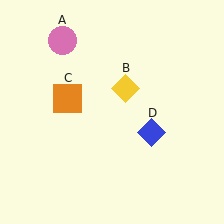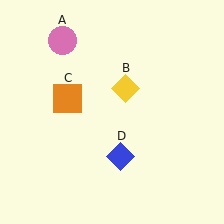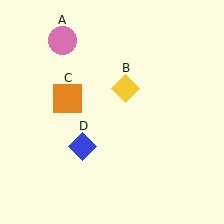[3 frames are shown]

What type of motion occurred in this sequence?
The blue diamond (object D) rotated clockwise around the center of the scene.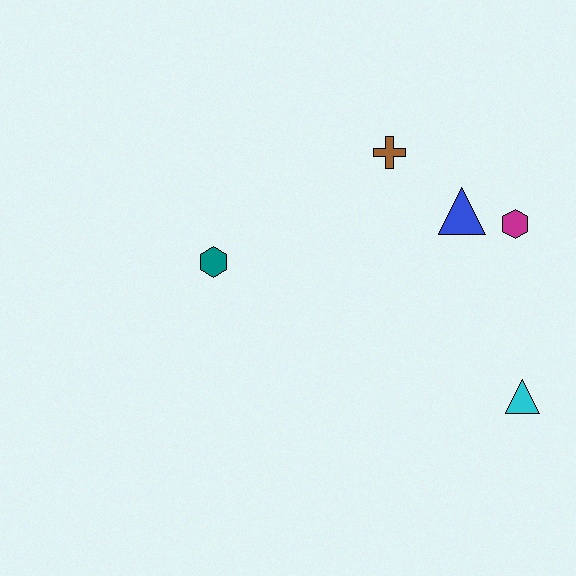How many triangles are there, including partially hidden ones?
There are 2 triangles.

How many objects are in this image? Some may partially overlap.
There are 5 objects.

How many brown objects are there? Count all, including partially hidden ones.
There is 1 brown object.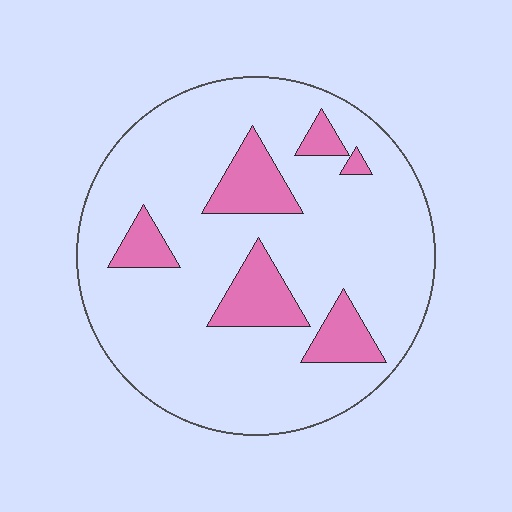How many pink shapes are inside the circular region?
6.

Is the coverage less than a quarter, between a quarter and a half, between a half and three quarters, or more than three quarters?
Less than a quarter.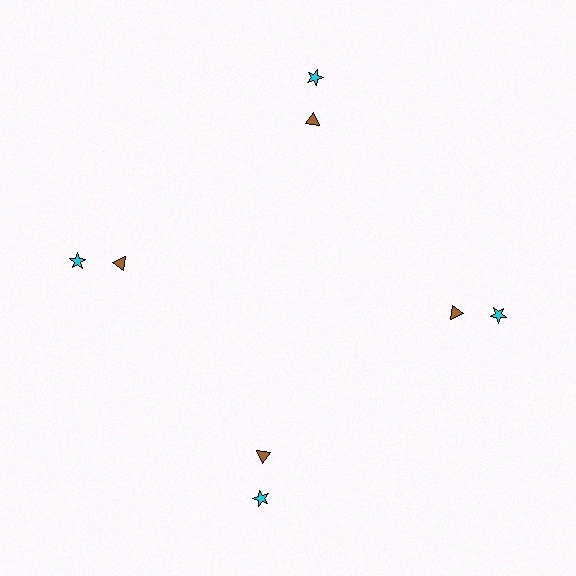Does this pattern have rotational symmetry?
Yes, this pattern has 4-fold rotational symmetry. It looks the same after rotating 90 degrees around the center.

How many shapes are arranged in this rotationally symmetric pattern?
There are 8 shapes, arranged in 4 groups of 2.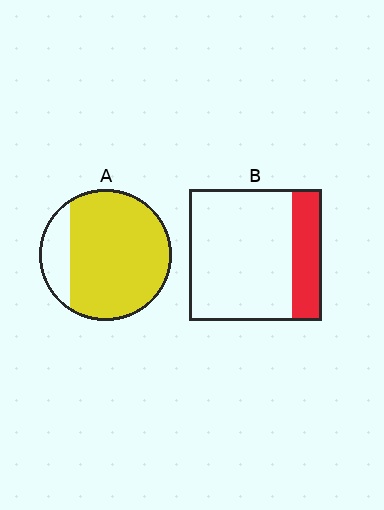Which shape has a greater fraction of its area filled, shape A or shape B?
Shape A.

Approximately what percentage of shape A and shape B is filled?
A is approximately 80% and B is approximately 25%.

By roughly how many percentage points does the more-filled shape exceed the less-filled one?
By roughly 60 percentage points (A over B).